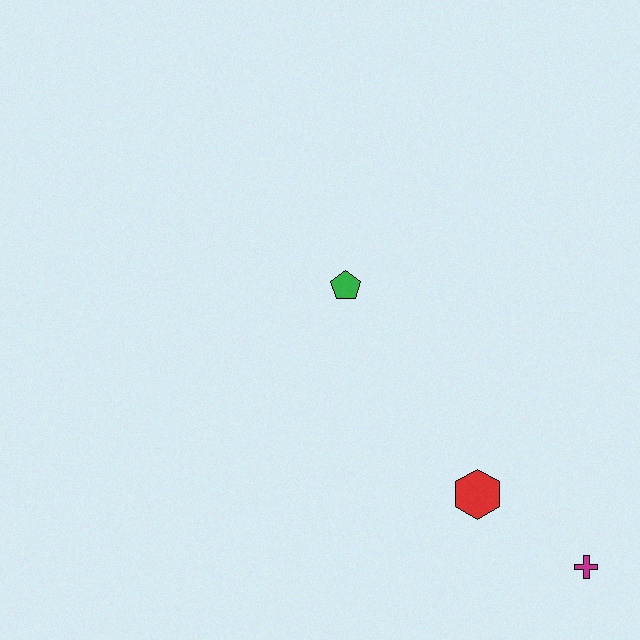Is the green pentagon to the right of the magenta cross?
No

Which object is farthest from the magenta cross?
The green pentagon is farthest from the magenta cross.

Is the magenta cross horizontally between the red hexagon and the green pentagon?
No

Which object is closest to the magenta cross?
The red hexagon is closest to the magenta cross.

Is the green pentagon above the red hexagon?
Yes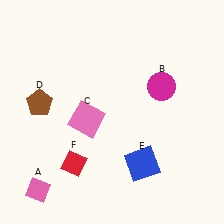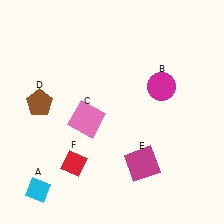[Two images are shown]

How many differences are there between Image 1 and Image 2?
There are 2 differences between the two images.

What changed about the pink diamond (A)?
In Image 1, A is pink. In Image 2, it changed to cyan.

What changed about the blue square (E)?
In Image 1, E is blue. In Image 2, it changed to magenta.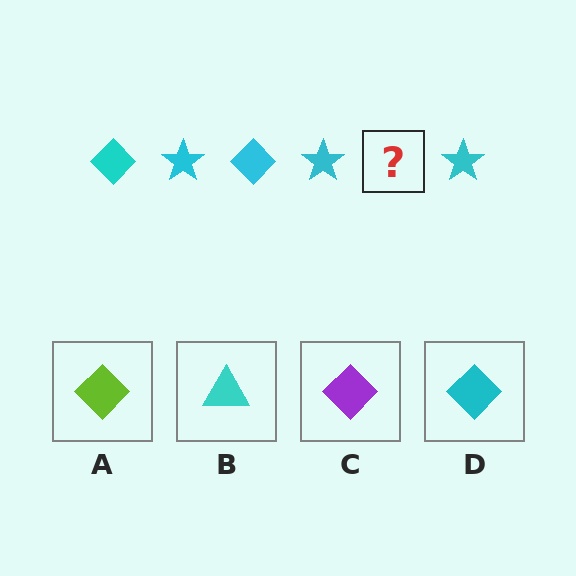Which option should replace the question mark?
Option D.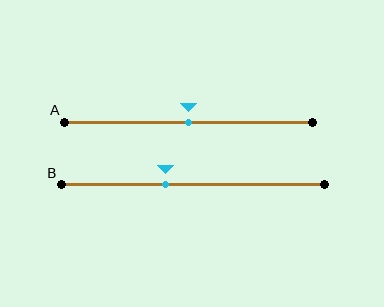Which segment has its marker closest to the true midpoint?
Segment A has its marker closest to the true midpoint.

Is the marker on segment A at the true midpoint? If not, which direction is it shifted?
Yes, the marker on segment A is at the true midpoint.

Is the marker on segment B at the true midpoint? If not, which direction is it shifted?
No, the marker on segment B is shifted to the left by about 10% of the segment length.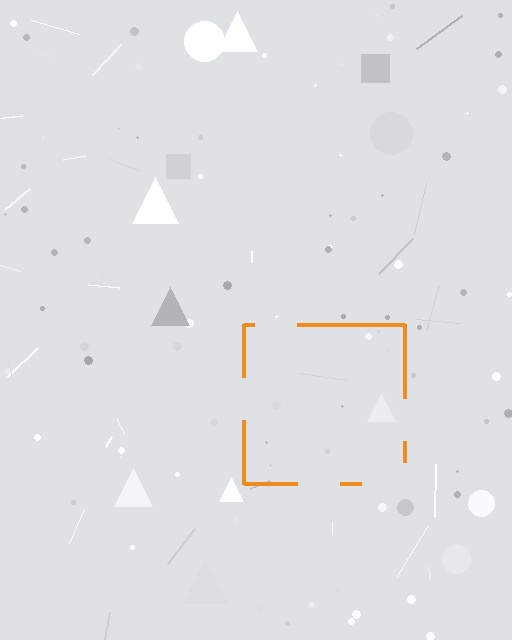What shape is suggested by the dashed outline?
The dashed outline suggests a square.